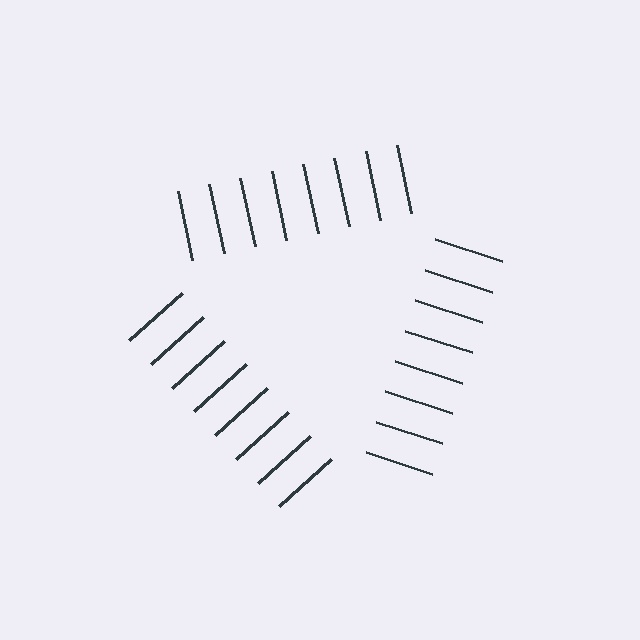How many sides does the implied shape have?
3 sides — the line-ends trace a triangle.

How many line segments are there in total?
24 — 8 along each of the 3 edges.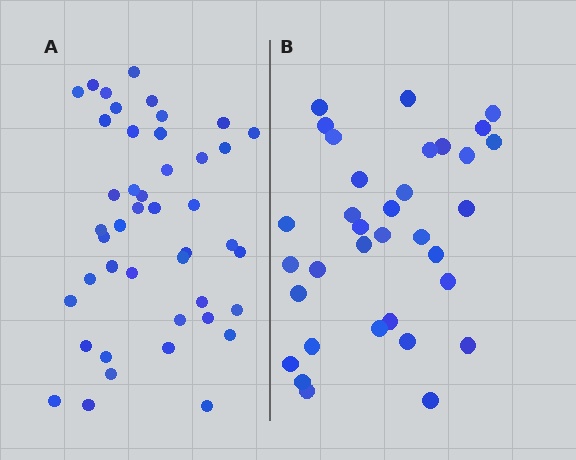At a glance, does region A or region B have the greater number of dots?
Region A (the left region) has more dots.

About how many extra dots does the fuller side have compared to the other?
Region A has roughly 10 or so more dots than region B.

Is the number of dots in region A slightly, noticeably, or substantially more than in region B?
Region A has noticeably more, but not dramatically so. The ratio is roughly 1.3 to 1.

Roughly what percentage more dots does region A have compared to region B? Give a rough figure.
About 30% more.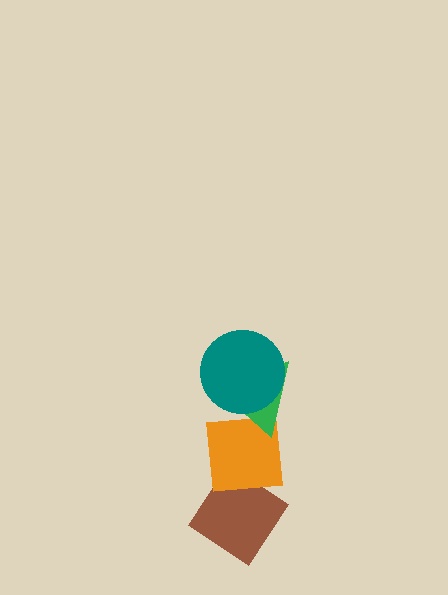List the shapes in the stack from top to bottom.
From top to bottom: the teal circle, the green triangle, the orange square, the brown diamond.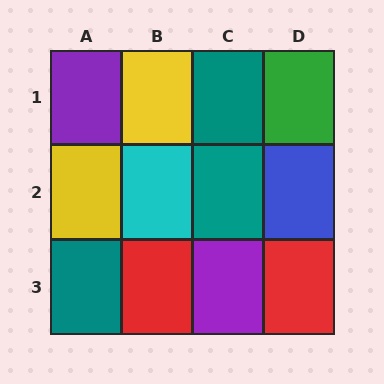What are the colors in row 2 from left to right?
Yellow, cyan, teal, blue.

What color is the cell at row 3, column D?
Red.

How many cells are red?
2 cells are red.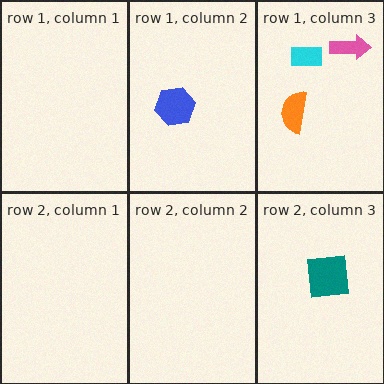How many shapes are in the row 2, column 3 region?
1.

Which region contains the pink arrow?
The row 1, column 3 region.